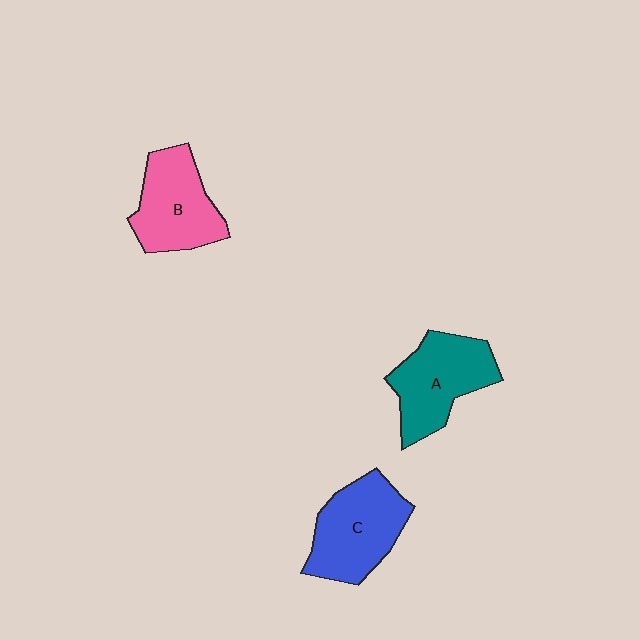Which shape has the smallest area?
Shape B (pink).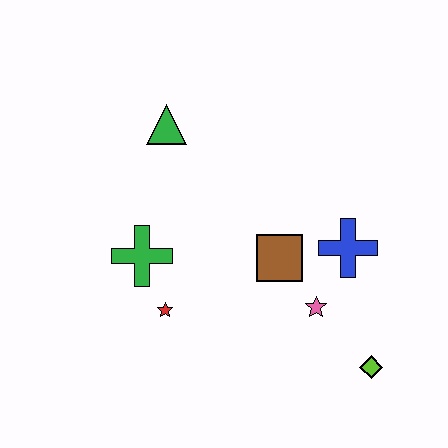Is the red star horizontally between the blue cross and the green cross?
Yes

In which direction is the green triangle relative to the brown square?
The green triangle is above the brown square.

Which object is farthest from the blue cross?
The green triangle is farthest from the blue cross.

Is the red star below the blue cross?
Yes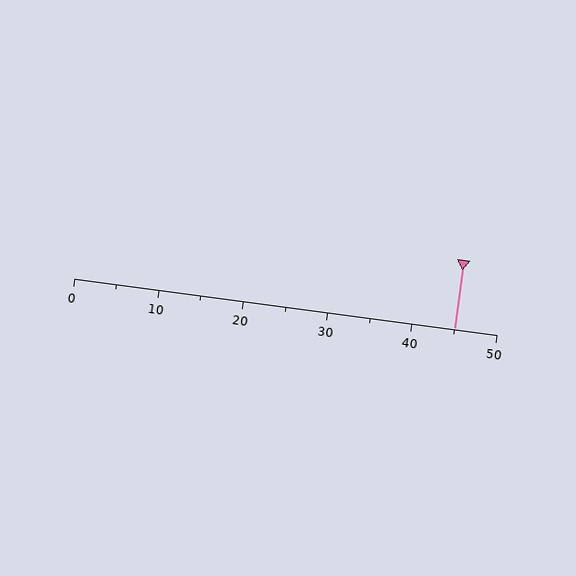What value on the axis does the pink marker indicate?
The marker indicates approximately 45.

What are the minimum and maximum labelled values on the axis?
The axis runs from 0 to 50.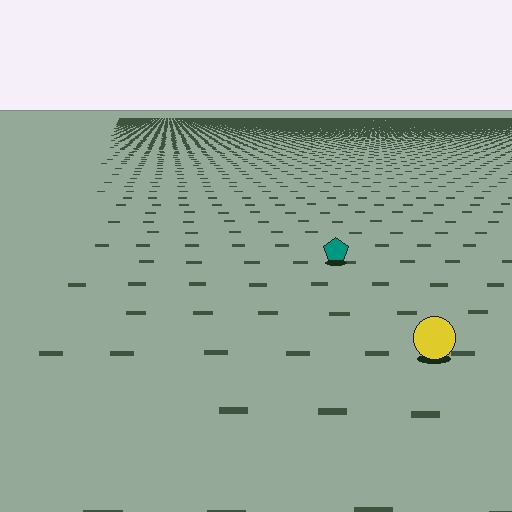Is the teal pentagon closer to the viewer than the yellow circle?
No. The yellow circle is closer — you can tell from the texture gradient: the ground texture is coarser near it.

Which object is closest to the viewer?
The yellow circle is closest. The texture marks near it are larger and more spread out.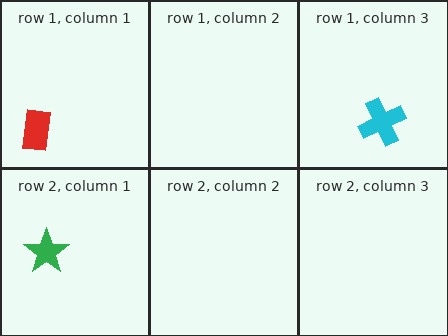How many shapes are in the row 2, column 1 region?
1.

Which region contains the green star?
The row 2, column 1 region.